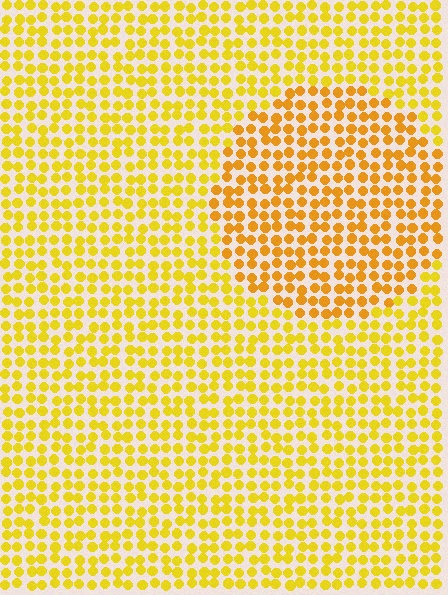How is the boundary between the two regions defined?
The boundary is defined purely by a slight shift in hue (about 19 degrees). Spacing, size, and orientation are identical on both sides.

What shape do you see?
I see a circle.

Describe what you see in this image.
The image is filled with small yellow elements in a uniform arrangement. A circle-shaped region is visible where the elements are tinted to a slightly different hue, forming a subtle color boundary.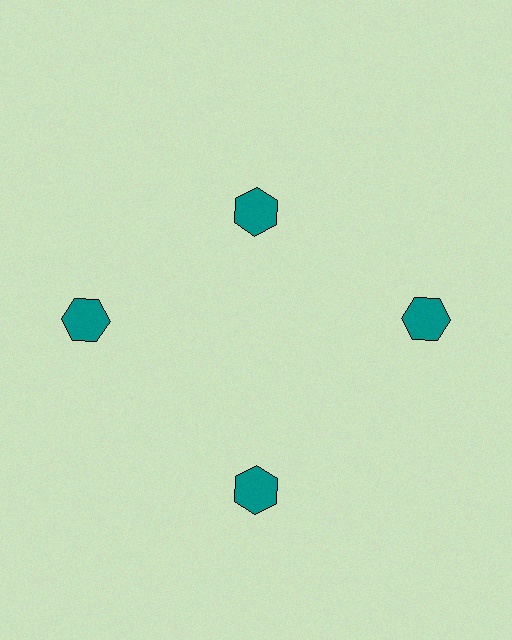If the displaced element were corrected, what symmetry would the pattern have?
It would have 4-fold rotational symmetry — the pattern would map onto itself every 90 degrees.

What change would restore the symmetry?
The symmetry would be restored by moving it outward, back onto the ring so that all 4 hexagons sit at equal angles and equal distance from the center.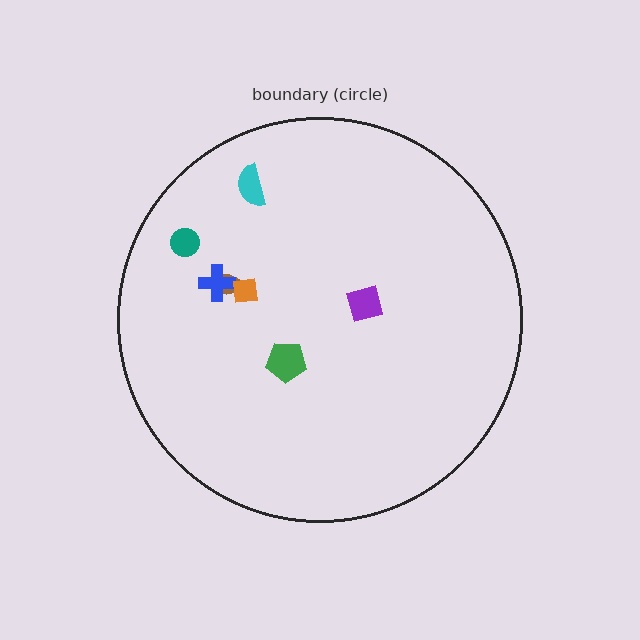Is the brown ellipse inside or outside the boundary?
Inside.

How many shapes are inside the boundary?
7 inside, 0 outside.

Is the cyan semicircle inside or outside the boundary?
Inside.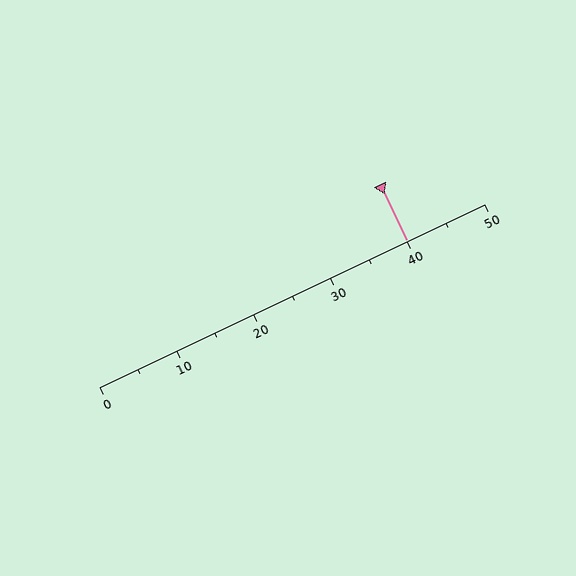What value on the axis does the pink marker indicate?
The marker indicates approximately 40.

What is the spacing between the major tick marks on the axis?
The major ticks are spaced 10 apart.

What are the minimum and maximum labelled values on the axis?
The axis runs from 0 to 50.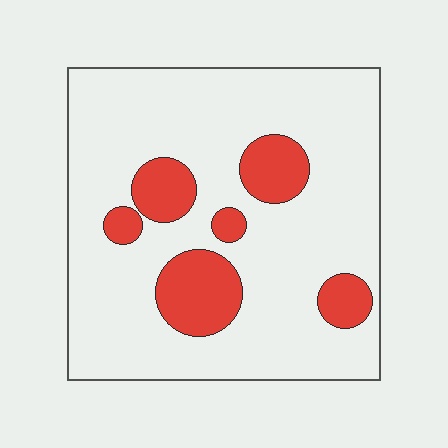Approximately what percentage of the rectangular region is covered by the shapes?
Approximately 20%.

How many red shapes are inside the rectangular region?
6.